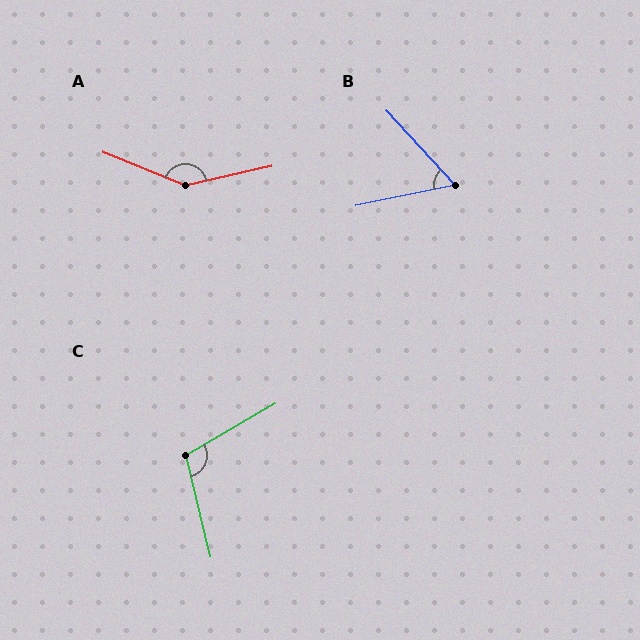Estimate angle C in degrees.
Approximately 106 degrees.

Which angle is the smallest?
B, at approximately 59 degrees.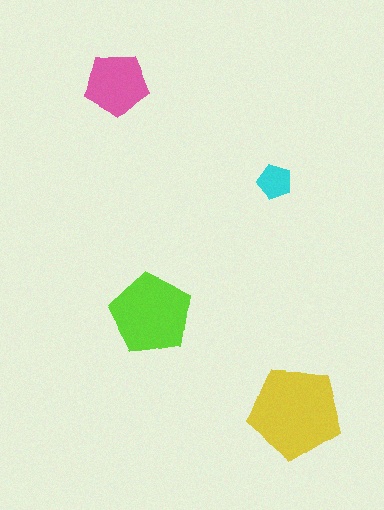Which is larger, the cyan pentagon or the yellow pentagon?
The yellow one.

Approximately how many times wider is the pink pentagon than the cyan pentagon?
About 2 times wider.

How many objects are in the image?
There are 4 objects in the image.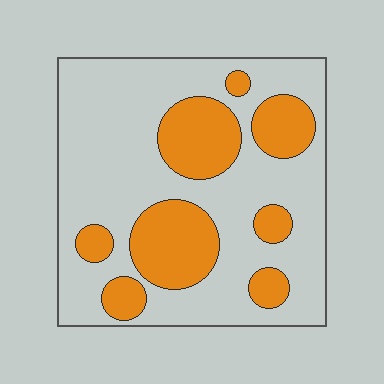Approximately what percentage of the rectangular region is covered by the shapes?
Approximately 30%.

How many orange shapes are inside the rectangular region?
8.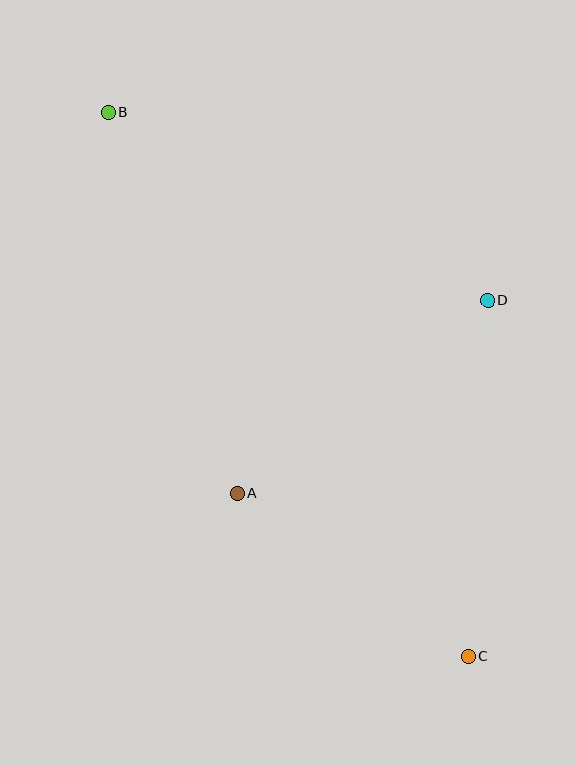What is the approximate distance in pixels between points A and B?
The distance between A and B is approximately 402 pixels.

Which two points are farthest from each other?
Points B and C are farthest from each other.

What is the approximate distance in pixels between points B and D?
The distance between B and D is approximately 423 pixels.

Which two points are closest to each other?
Points A and C are closest to each other.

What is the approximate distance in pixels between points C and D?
The distance between C and D is approximately 357 pixels.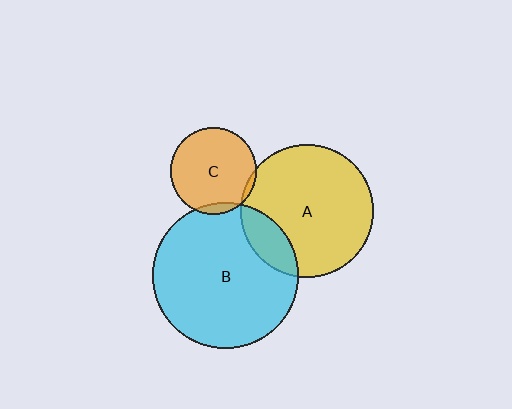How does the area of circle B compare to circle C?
Approximately 2.9 times.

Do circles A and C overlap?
Yes.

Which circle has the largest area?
Circle B (cyan).